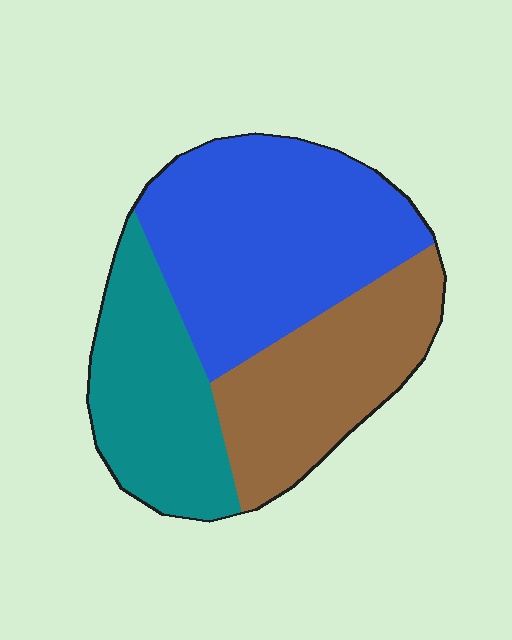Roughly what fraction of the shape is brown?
Brown takes up between a sixth and a third of the shape.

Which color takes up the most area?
Blue, at roughly 45%.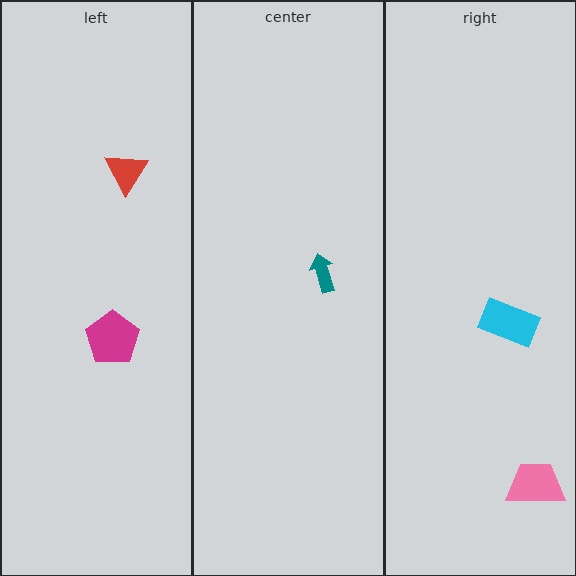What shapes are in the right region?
The pink trapezoid, the cyan rectangle.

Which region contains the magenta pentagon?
The left region.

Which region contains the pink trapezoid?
The right region.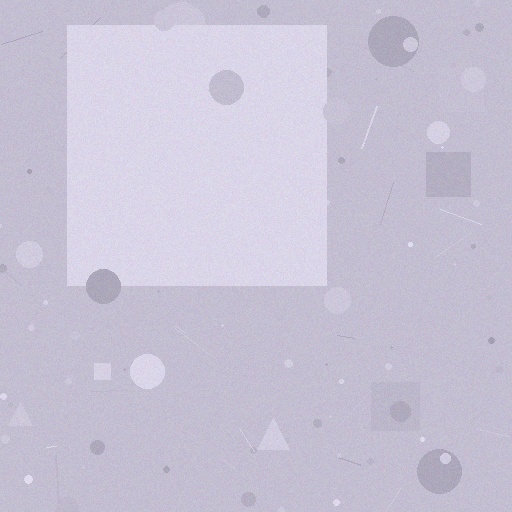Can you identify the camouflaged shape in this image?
The camouflaged shape is a square.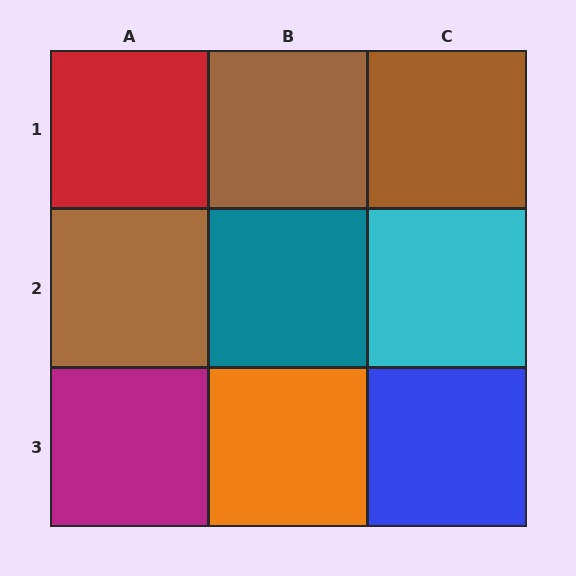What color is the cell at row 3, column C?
Blue.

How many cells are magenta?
1 cell is magenta.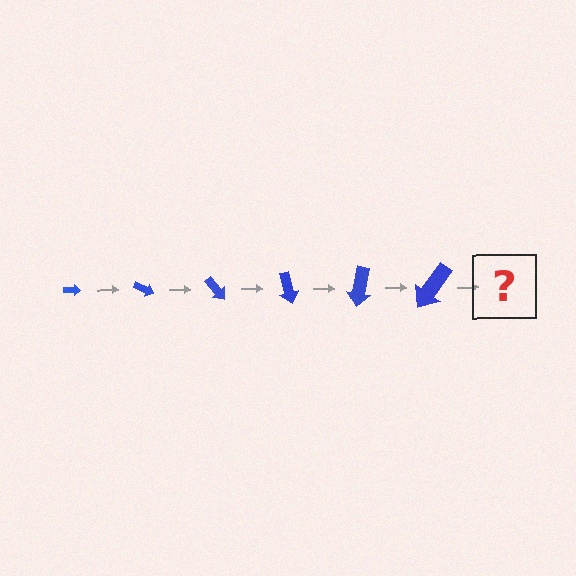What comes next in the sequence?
The next element should be an arrow, larger than the previous one and rotated 150 degrees from the start.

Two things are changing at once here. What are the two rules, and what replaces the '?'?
The two rules are that the arrow grows larger each step and it rotates 25 degrees each step. The '?' should be an arrow, larger than the previous one and rotated 150 degrees from the start.